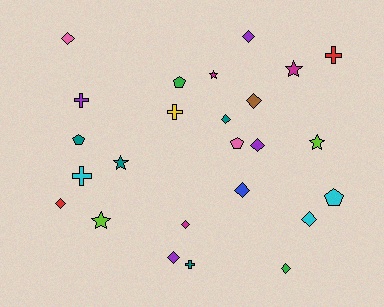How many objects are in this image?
There are 25 objects.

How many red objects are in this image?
There are 2 red objects.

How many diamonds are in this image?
There are 11 diamonds.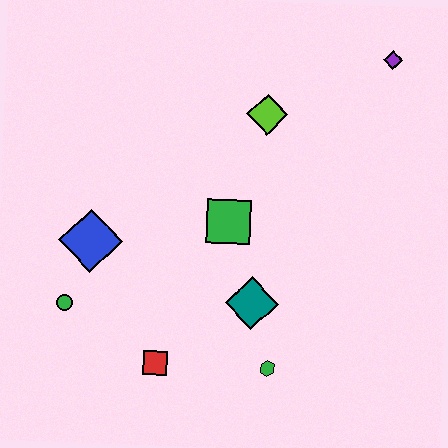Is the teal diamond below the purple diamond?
Yes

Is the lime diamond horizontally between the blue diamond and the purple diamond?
Yes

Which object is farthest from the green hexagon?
The purple diamond is farthest from the green hexagon.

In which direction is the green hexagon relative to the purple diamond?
The green hexagon is below the purple diamond.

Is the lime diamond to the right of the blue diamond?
Yes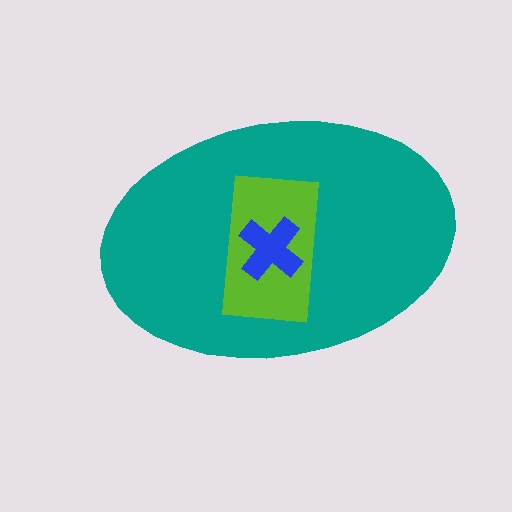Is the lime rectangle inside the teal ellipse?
Yes.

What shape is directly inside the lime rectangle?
The blue cross.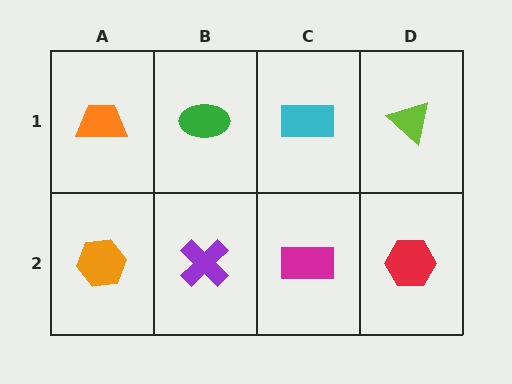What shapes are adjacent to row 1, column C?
A magenta rectangle (row 2, column C), a green ellipse (row 1, column B), a lime triangle (row 1, column D).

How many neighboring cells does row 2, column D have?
2.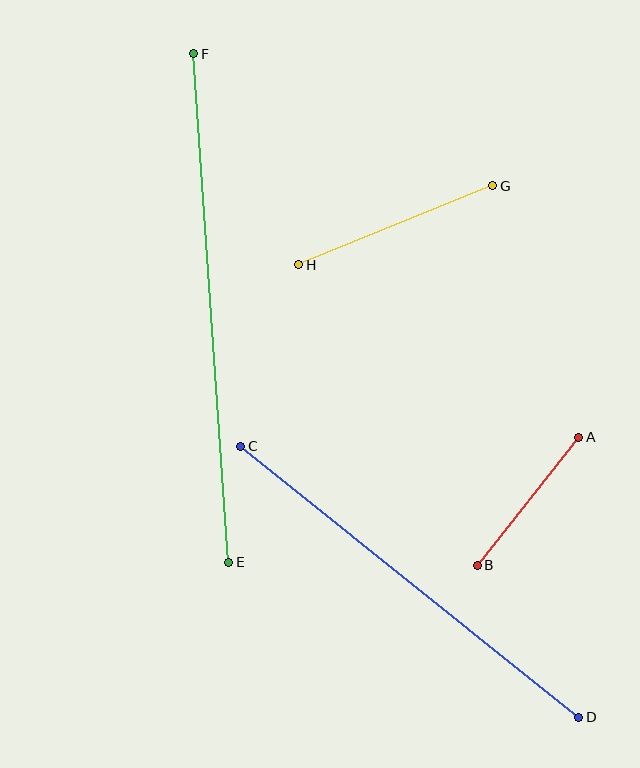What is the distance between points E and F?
The distance is approximately 510 pixels.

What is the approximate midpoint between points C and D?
The midpoint is at approximately (410, 582) pixels.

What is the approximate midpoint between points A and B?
The midpoint is at approximately (528, 501) pixels.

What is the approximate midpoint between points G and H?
The midpoint is at approximately (396, 225) pixels.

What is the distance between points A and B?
The distance is approximately 163 pixels.